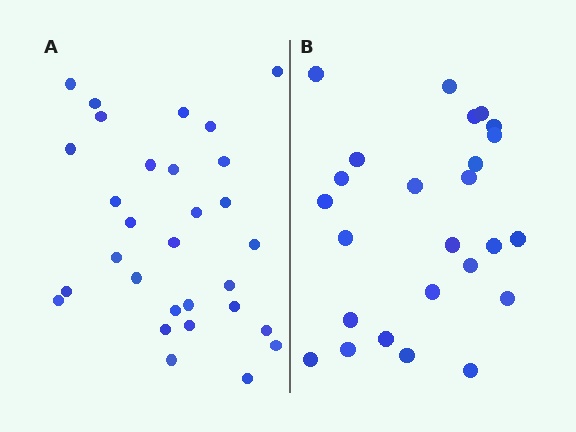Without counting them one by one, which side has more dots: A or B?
Region A (the left region) has more dots.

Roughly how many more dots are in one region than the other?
Region A has about 5 more dots than region B.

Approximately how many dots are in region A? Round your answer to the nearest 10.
About 30 dots.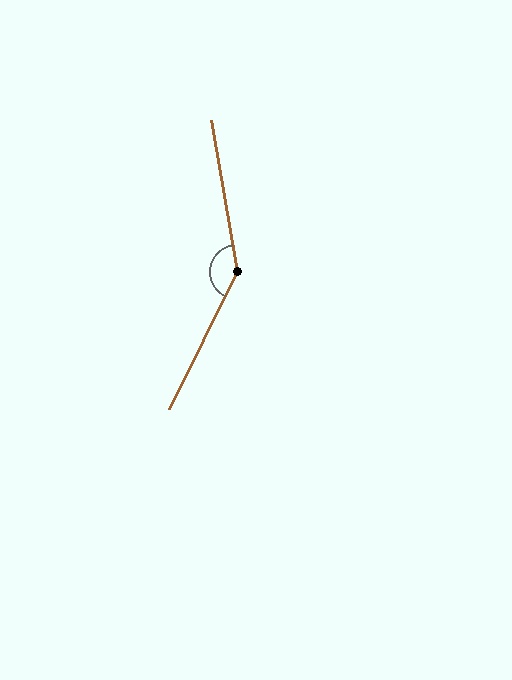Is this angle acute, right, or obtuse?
It is obtuse.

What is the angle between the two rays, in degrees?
Approximately 144 degrees.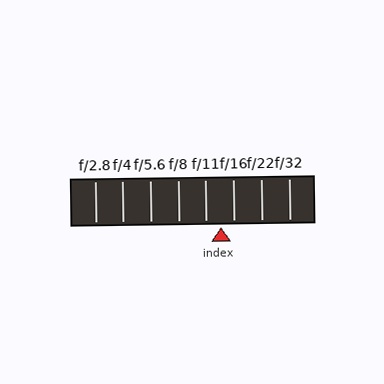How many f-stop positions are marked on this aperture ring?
There are 8 f-stop positions marked.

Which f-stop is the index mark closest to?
The index mark is closest to f/16.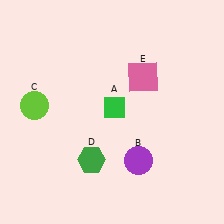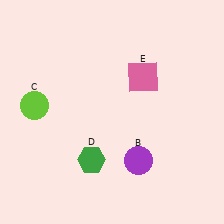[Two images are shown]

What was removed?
The green diamond (A) was removed in Image 2.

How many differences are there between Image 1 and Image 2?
There is 1 difference between the two images.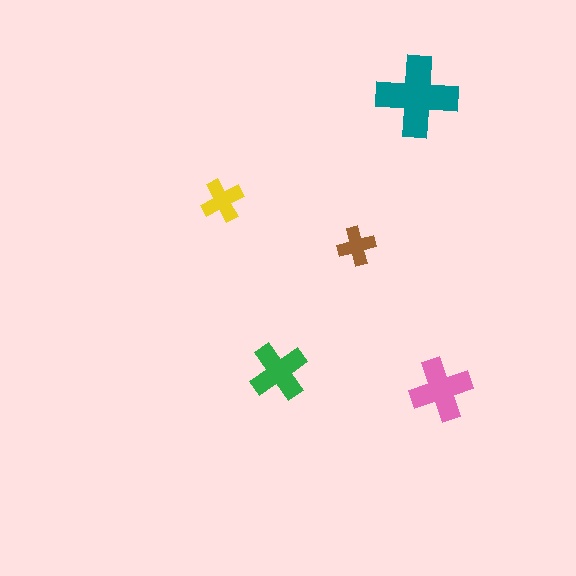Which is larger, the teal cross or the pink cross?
The teal one.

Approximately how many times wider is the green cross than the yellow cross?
About 1.5 times wider.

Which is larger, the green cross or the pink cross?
The pink one.